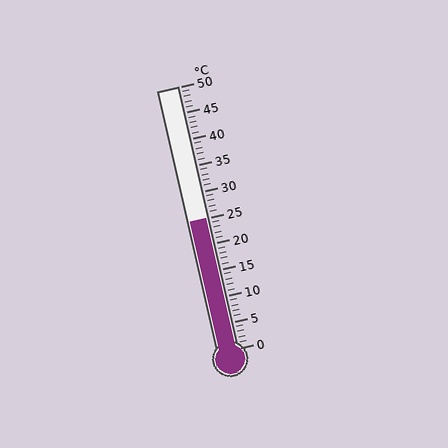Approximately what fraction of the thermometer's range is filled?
The thermometer is filled to approximately 50% of its range.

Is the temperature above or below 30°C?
The temperature is below 30°C.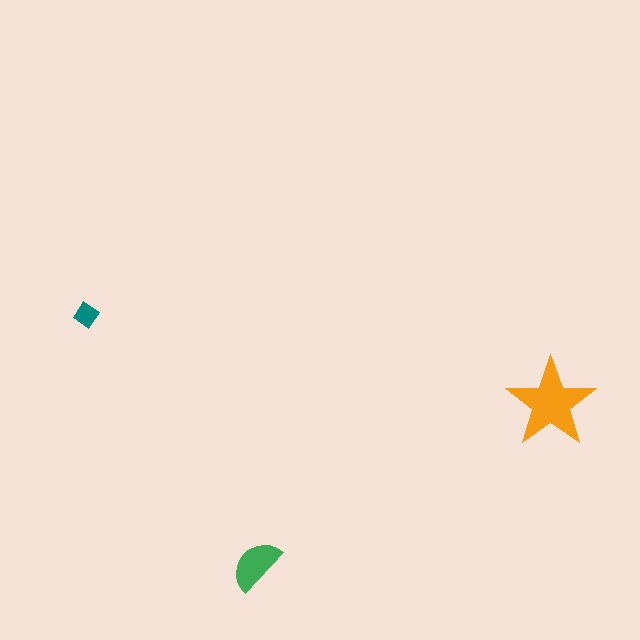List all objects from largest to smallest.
The orange star, the green semicircle, the teal diamond.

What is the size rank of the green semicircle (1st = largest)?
2nd.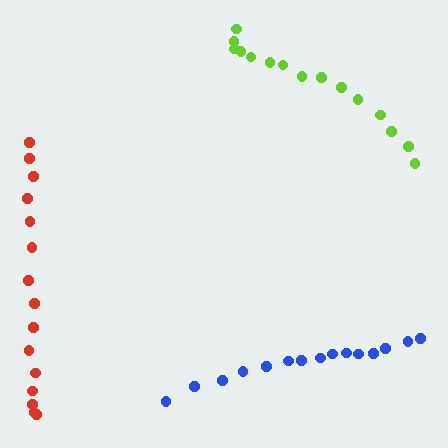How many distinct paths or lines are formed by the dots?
There are 3 distinct paths.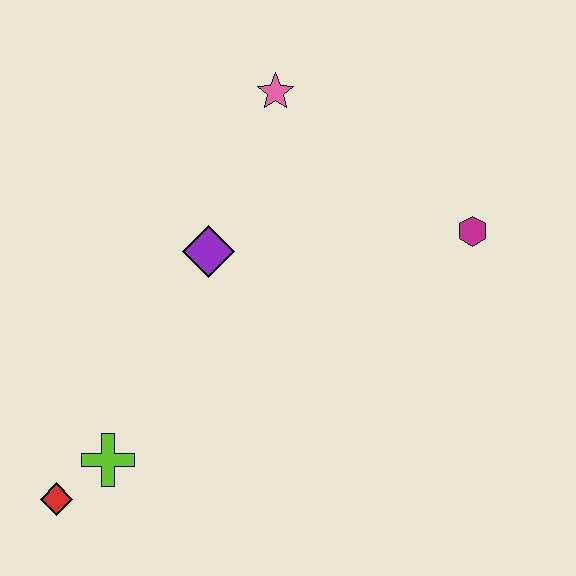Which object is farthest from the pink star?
The red diamond is farthest from the pink star.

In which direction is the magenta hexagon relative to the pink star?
The magenta hexagon is to the right of the pink star.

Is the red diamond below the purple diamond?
Yes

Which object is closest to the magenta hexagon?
The pink star is closest to the magenta hexagon.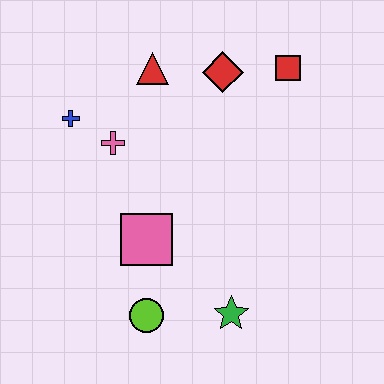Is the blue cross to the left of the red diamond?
Yes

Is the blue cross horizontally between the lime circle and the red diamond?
No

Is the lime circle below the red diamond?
Yes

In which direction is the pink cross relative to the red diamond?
The pink cross is to the left of the red diamond.